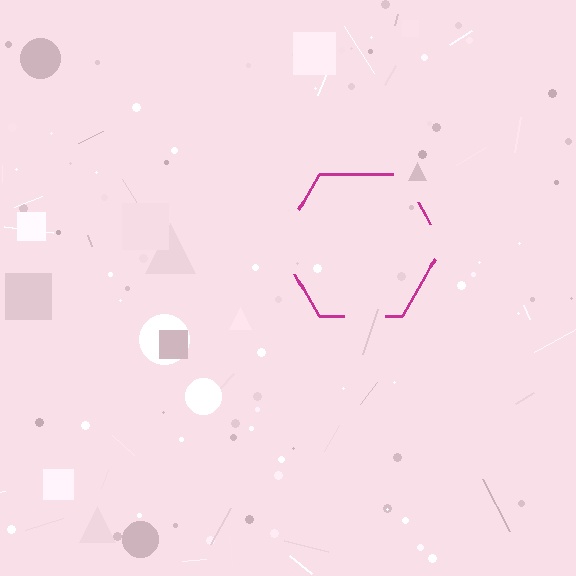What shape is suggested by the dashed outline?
The dashed outline suggests a hexagon.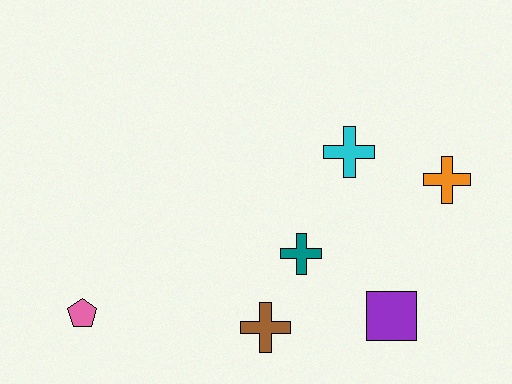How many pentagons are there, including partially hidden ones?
There is 1 pentagon.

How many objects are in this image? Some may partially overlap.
There are 6 objects.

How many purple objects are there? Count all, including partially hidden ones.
There is 1 purple object.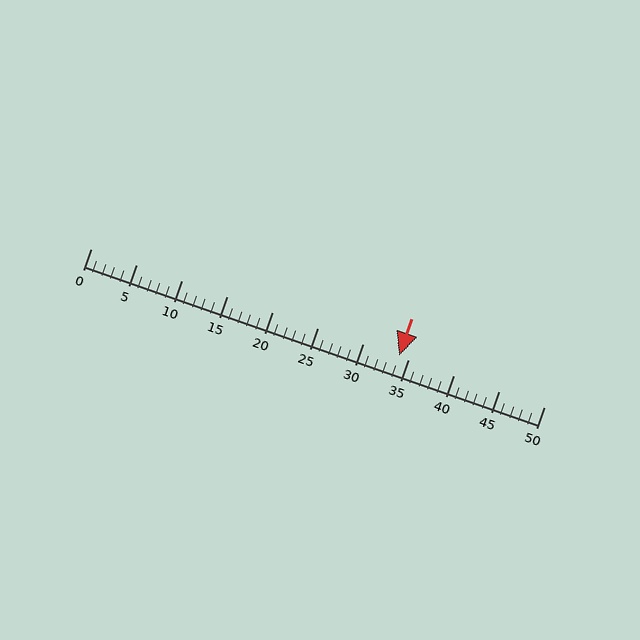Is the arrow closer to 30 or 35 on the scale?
The arrow is closer to 35.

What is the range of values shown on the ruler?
The ruler shows values from 0 to 50.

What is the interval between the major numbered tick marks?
The major tick marks are spaced 5 units apart.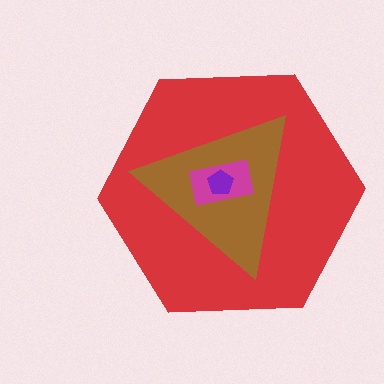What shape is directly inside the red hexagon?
The brown triangle.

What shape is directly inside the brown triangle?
The magenta rectangle.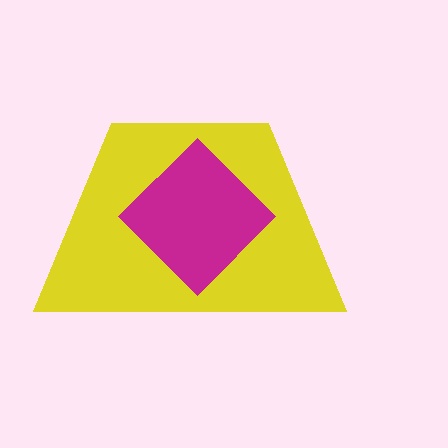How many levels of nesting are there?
2.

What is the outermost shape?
The yellow trapezoid.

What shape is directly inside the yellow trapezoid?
The magenta diamond.